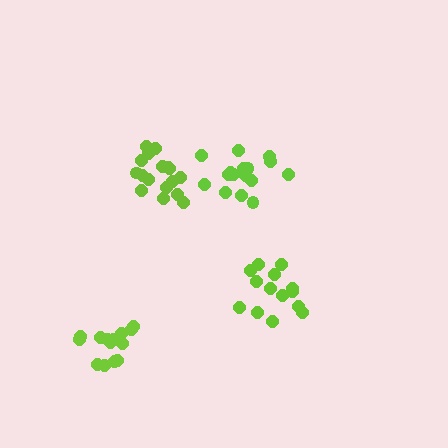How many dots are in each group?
Group 1: 17 dots, Group 2: 16 dots, Group 3: 14 dots, Group 4: 15 dots (62 total).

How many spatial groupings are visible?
There are 4 spatial groupings.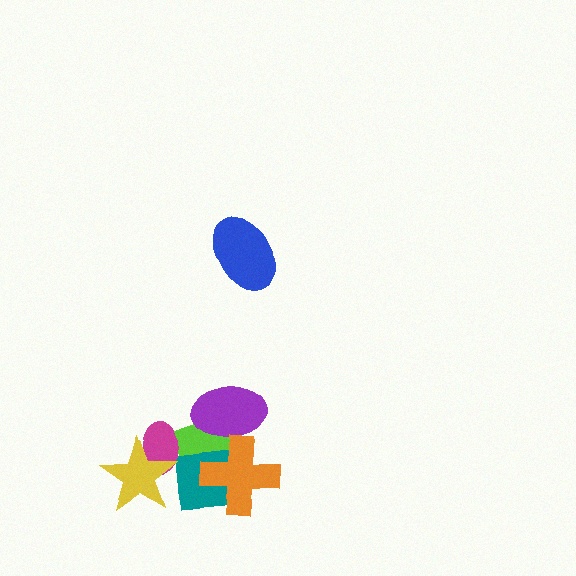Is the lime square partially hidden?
Yes, it is partially covered by another shape.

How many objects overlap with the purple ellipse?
2 objects overlap with the purple ellipse.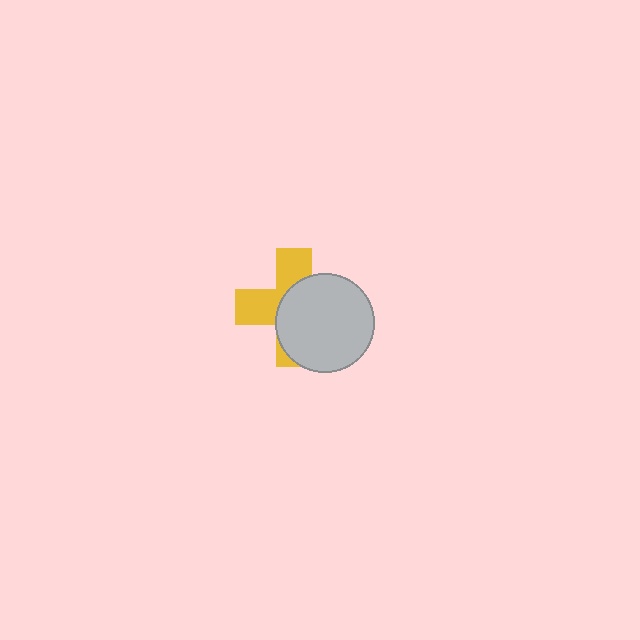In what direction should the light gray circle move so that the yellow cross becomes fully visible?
The light gray circle should move right. That is the shortest direction to clear the overlap and leave the yellow cross fully visible.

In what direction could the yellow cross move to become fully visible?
The yellow cross could move left. That would shift it out from behind the light gray circle entirely.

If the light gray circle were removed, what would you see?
You would see the complete yellow cross.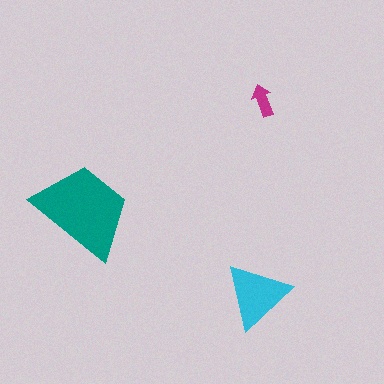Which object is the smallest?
The magenta arrow.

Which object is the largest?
The teal trapezoid.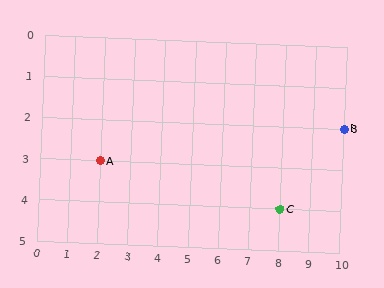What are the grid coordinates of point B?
Point B is at grid coordinates (10, 2).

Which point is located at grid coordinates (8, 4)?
Point C is at (8, 4).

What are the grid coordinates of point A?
Point A is at grid coordinates (2, 3).